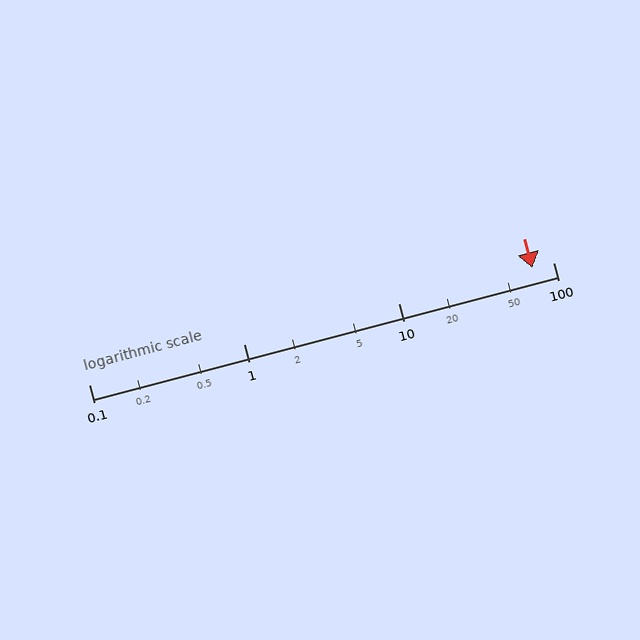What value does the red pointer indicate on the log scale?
The pointer indicates approximately 73.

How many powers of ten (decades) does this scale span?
The scale spans 3 decades, from 0.1 to 100.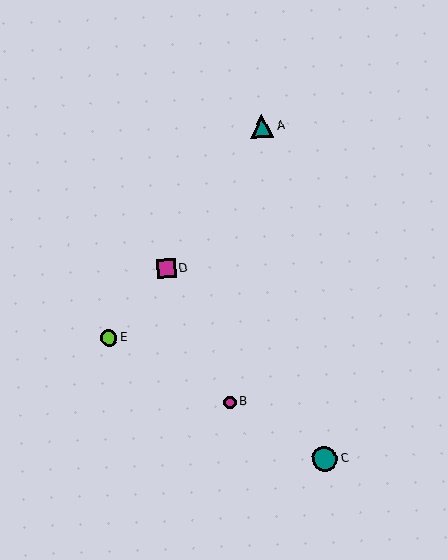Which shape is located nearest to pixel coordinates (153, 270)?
The magenta square (labeled D) at (166, 268) is nearest to that location.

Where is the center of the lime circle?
The center of the lime circle is at (109, 338).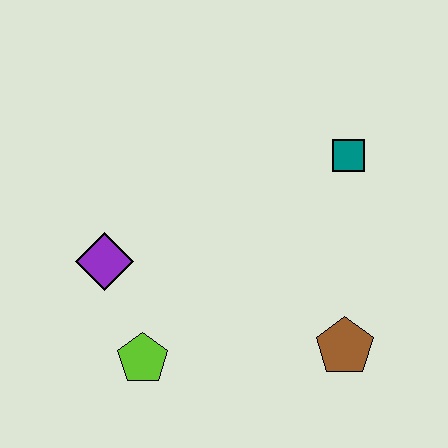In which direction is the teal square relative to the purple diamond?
The teal square is to the right of the purple diamond.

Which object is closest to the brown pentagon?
The teal square is closest to the brown pentagon.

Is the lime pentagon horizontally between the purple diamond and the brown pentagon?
Yes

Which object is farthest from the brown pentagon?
The purple diamond is farthest from the brown pentagon.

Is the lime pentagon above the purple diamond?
No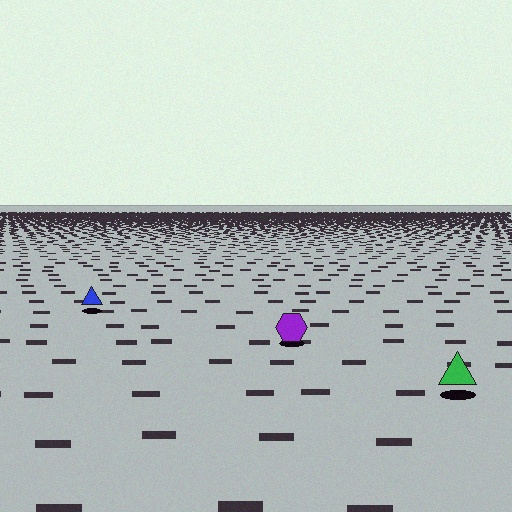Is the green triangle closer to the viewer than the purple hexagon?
Yes. The green triangle is closer — you can tell from the texture gradient: the ground texture is coarser near it.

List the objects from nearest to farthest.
From nearest to farthest: the green triangle, the purple hexagon, the blue triangle.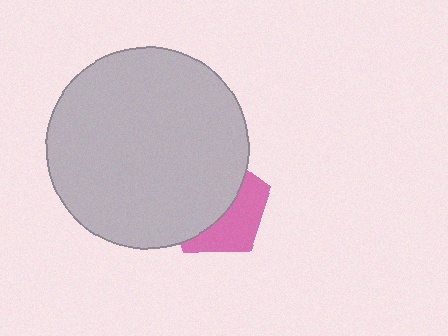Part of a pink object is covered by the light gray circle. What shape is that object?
It is a pentagon.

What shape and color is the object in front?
The object in front is a light gray circle.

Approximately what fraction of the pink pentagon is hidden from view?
Roughly 60% of the pink pentagon is hidden behind the light gray circle.